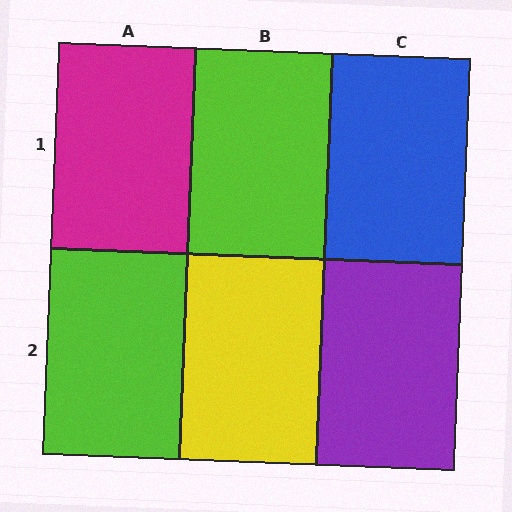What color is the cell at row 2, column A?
Lime.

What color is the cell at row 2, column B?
Yellow.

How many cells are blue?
1 cell is blue.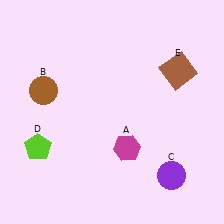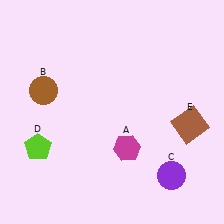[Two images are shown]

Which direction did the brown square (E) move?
The brown square (E) moved down.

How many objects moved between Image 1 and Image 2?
1 object moved between the two images.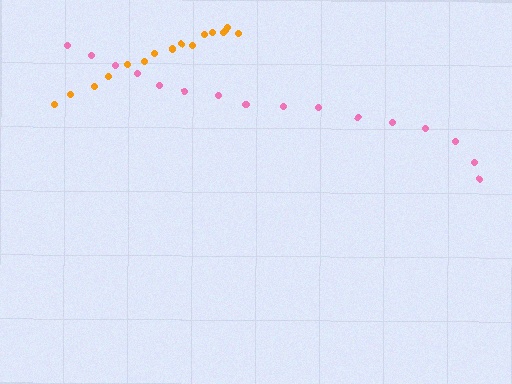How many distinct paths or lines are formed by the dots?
There are 2 distinct paths.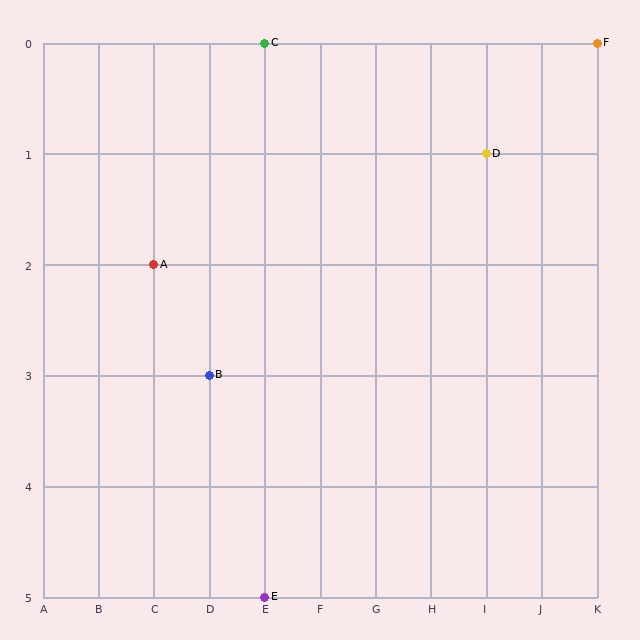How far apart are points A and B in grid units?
Points A and B are 1 column and 1 row apart (about 1.4 grid units diagonally).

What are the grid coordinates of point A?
Point A is at grid coordinates (C, 2).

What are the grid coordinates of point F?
Point F is at grid coordinates (K, 0).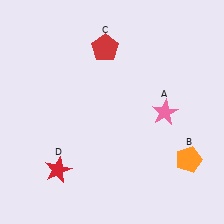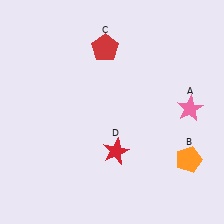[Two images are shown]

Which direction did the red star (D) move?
The red star (D) moved right.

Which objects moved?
The objects that moved are: the pink star (A), the red star (D).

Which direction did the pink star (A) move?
The pink star (A) moved right.